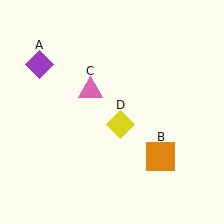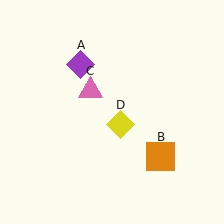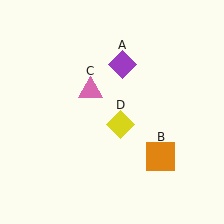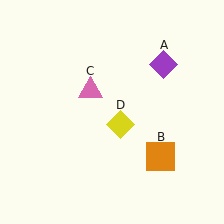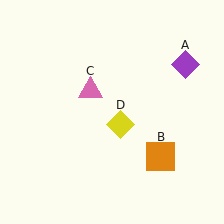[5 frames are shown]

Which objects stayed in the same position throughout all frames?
Orange square (object B) and pink triangle (object C) and yellow diamond (object D) remained stationary.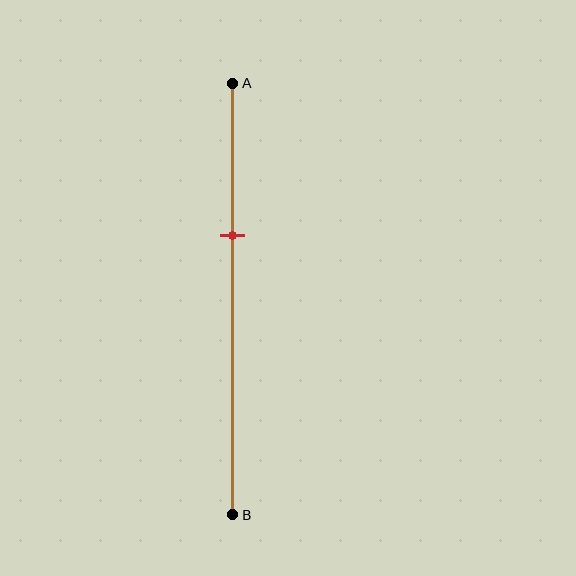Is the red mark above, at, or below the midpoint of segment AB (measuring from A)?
The red mark is above the midpoint of segment AB.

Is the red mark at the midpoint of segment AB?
No, the mark is at about 35% from A, not at the 50% midpoint.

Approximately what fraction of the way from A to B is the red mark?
The red mark is approximately 35% of the way from A to B.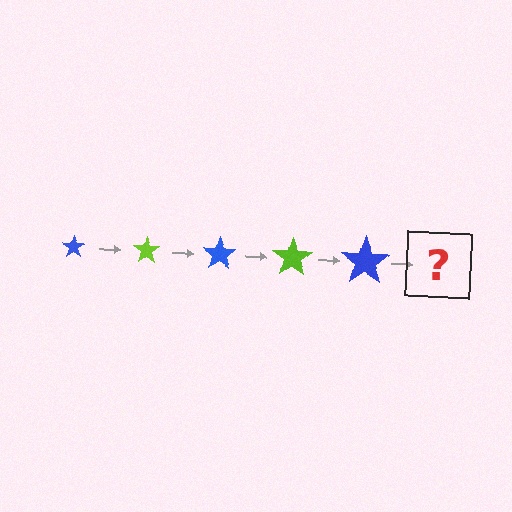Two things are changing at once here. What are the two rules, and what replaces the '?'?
The two rules are that the star grows larger each step and the color cycles through blue and lime. The '?' should be a lime star, larger than the previous one.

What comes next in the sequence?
The next element should be a lime star, larger than the previous one.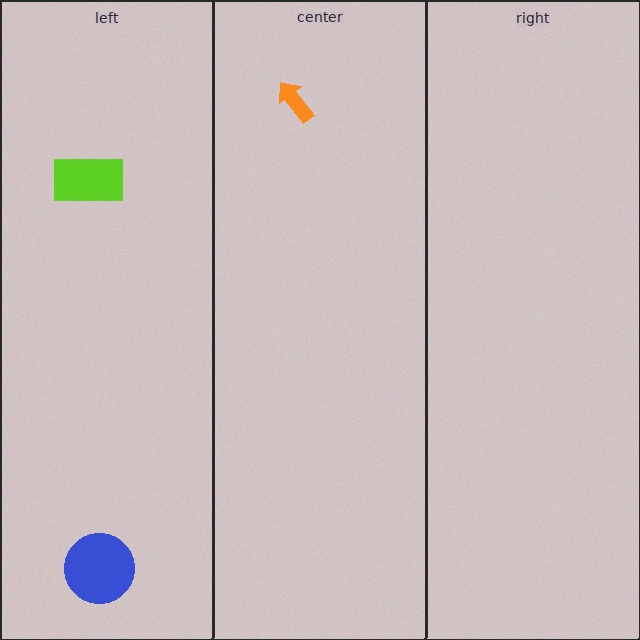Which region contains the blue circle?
The left region.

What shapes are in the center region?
The orange arrow.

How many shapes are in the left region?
2.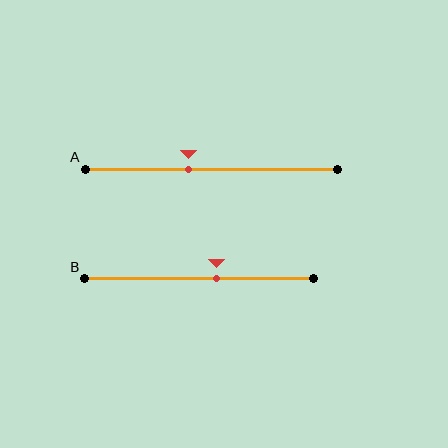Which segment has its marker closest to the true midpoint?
Segment B has its marker closest to the true midpoint.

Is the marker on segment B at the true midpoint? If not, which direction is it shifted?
No, the marker on segment B is shifted to the right by about 8% of the segment length.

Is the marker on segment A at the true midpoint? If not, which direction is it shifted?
No, the marker on segment A is shifted to the left by about 9% of the segment length.